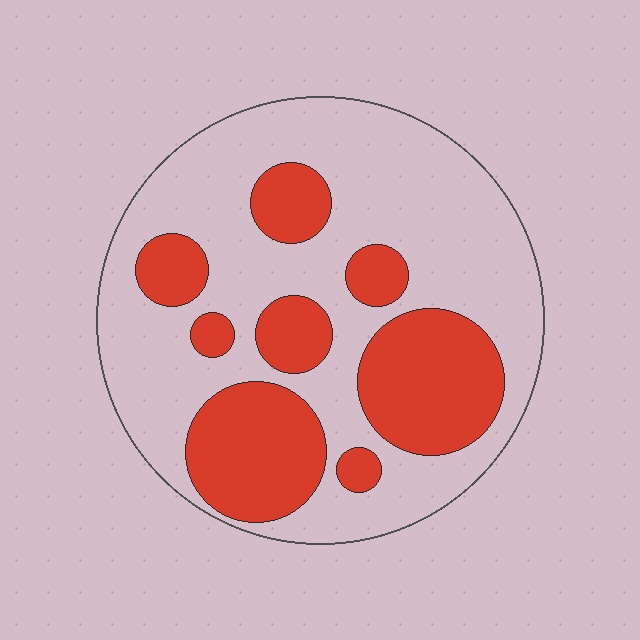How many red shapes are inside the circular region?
8.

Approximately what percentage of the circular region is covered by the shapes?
Approximately 35%.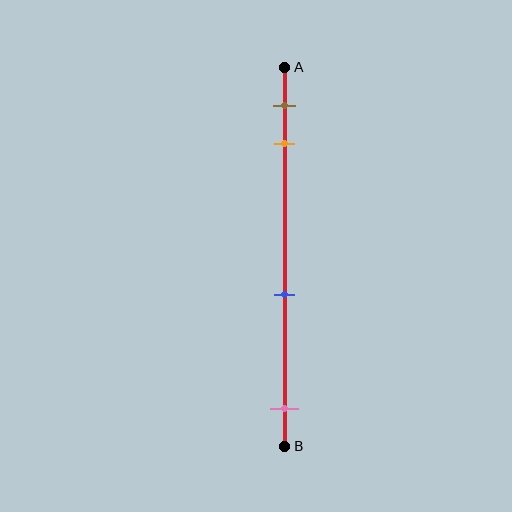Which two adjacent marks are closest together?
The brown and orange marks are the closest adjacent pair.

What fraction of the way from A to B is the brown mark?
The brown mark is approximately 10% (0.1) of the way from A to B.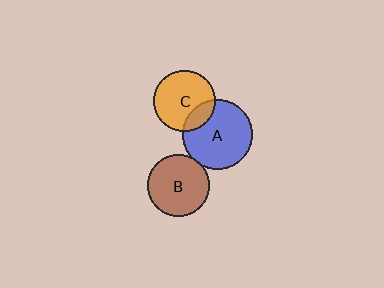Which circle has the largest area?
Circle A (blue).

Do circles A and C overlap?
Yes.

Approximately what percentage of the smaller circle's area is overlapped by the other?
Approximately 20%.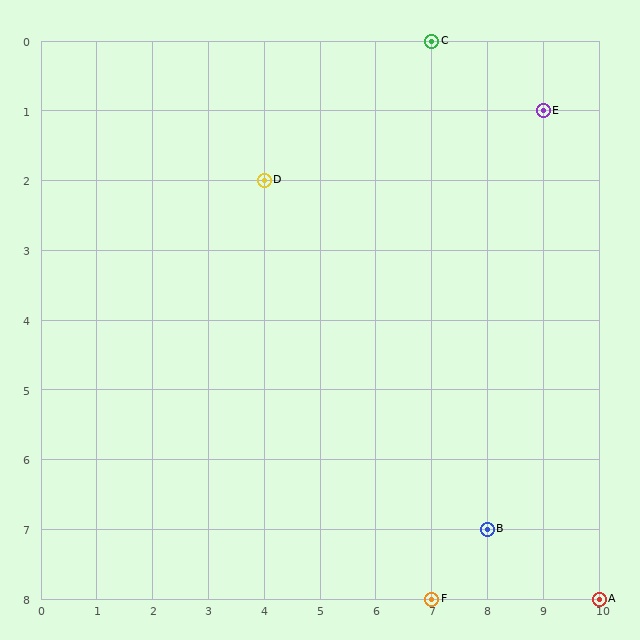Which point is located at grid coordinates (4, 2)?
Point D is at (4, 2).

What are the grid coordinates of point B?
Point B is at grid coordinates (8, 7).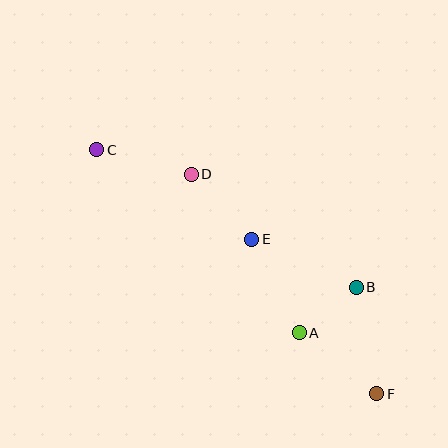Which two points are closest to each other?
Points A and B are closest to each other.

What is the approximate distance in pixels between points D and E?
The distance between D and E is approximately 89 pixels.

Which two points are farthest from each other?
Points C and F are farthest from each other.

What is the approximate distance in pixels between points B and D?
The distance between B and D is approximately 200 pixels.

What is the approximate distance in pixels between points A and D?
The distance between A and D is approximately 192 pixels.